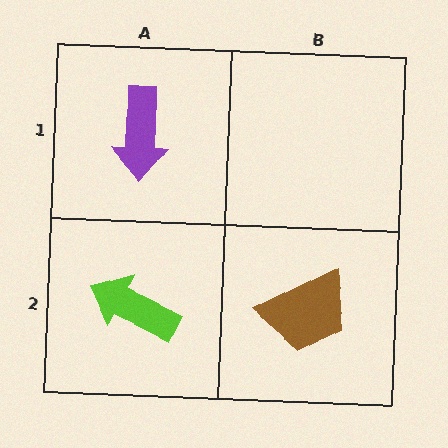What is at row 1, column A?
A purple arrow.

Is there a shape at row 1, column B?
No, that cell is empty.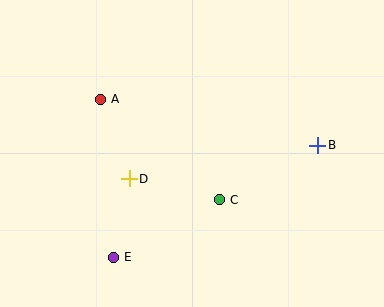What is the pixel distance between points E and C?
The distance between E and C is 121 pixels.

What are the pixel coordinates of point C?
Point C is at (220, 200).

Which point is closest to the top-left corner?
Point A is closest to the top-left corner.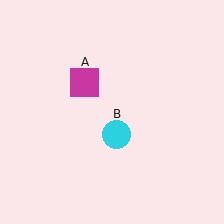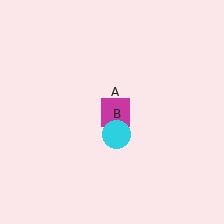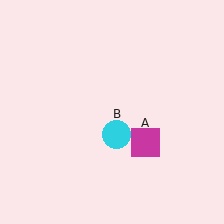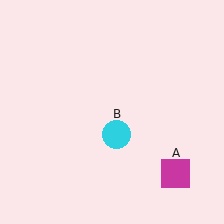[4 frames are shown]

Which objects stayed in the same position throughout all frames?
Cyan circle (object B) remained stationary.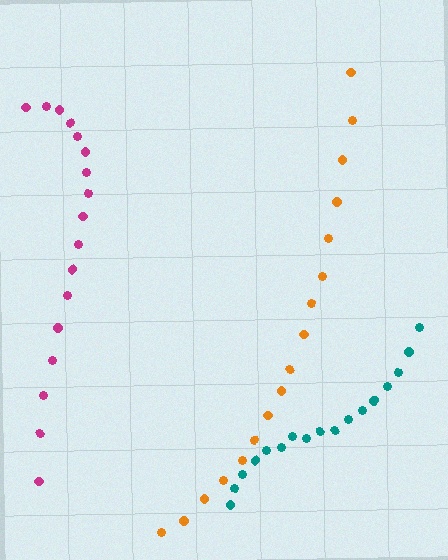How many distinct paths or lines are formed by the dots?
There are 3 distinct paths.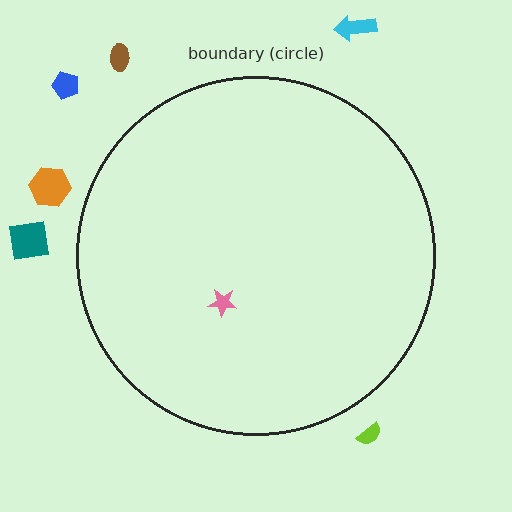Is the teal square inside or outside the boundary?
Outside.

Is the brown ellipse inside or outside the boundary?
Outside.